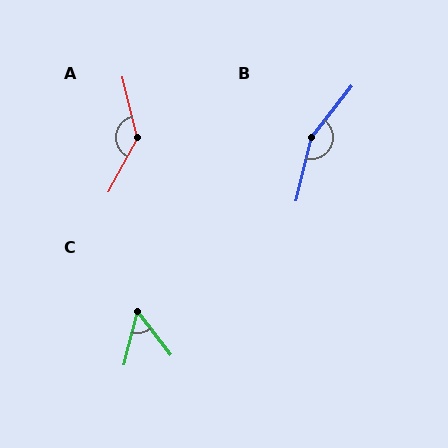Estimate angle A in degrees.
Approximately 138 degrees.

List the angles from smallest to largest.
C (52°), A (138°), B (156°).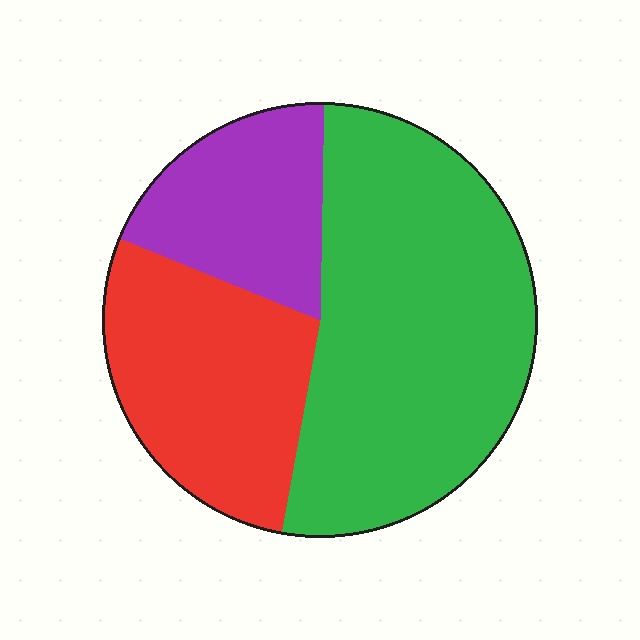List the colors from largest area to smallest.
From largest to smallest: green, red, purple.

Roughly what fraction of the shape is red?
Red covers around 30% of the shape.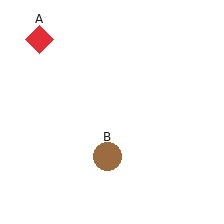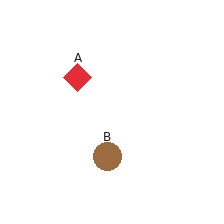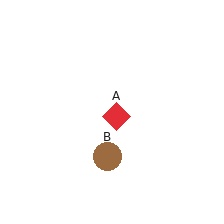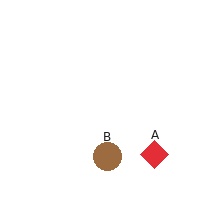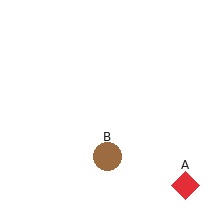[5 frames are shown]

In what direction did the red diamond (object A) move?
The red diamond (object A) moved down and to the right.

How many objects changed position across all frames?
1 object changed position: red diamond (object A).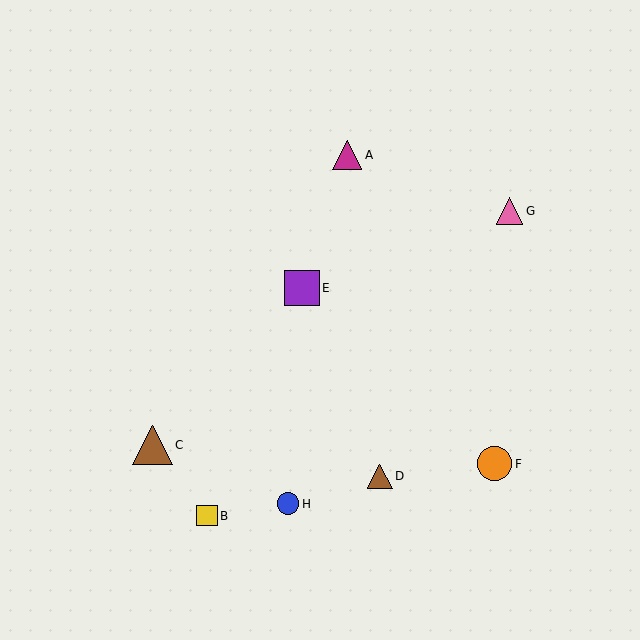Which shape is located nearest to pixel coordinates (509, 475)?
The orange circle (labeled F) at (495, 464) is nearest to that location.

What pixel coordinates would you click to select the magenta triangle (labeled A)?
Click at (347, 155) to select the magenta triangle A.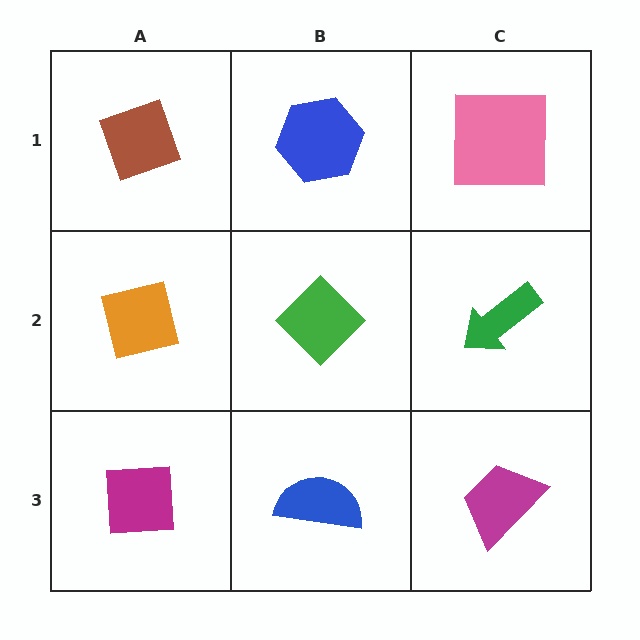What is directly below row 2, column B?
A blue semicircle.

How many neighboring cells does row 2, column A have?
3.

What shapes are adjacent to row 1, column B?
A green diamond (row 2, column B), a brown diamond (row 1, column A), a pink square (row 1, column C).